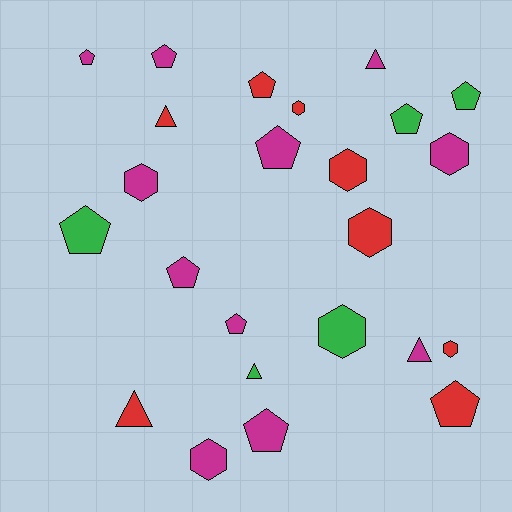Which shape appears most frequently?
Pentagon, with 11 objects.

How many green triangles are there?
There is 1 green triangle.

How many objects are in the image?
There are 24 objects.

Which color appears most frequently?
Magenta, with 11 objects.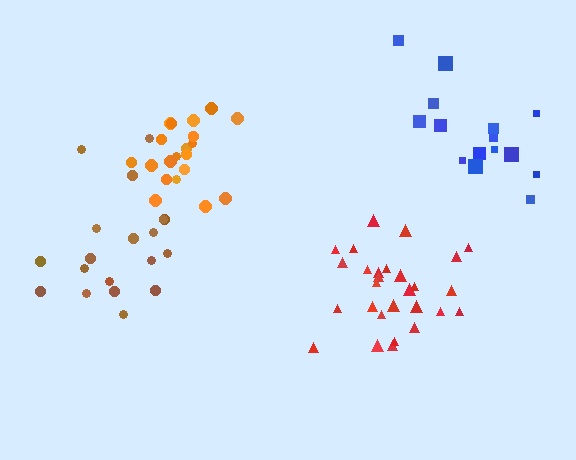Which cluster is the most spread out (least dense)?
Blue.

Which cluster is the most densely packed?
Orange.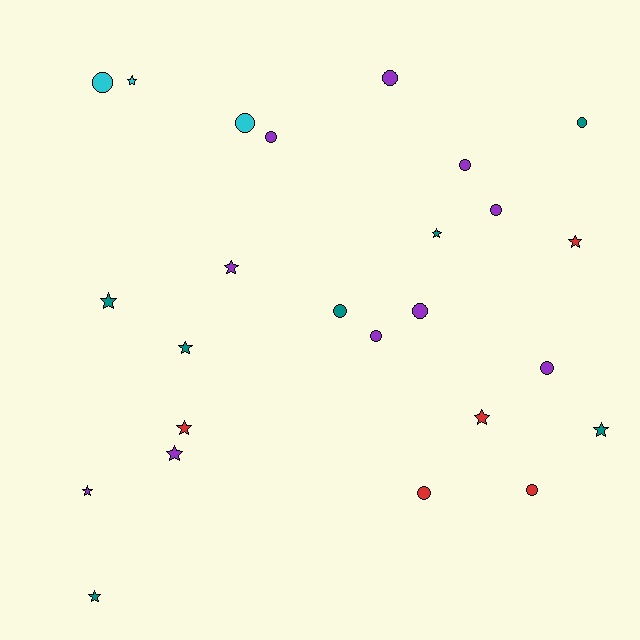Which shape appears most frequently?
Circle, with 13 objects.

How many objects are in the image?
There are 25 objects.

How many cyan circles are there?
There are 2 cyan circles.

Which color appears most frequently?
Purple, with 10 objects.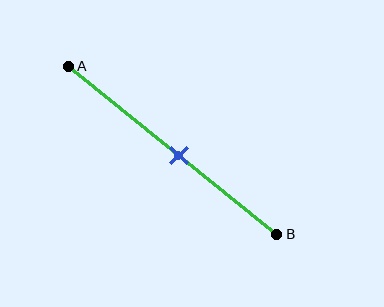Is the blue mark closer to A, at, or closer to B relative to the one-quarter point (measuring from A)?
The blue mark is closer to point B than the one-quarter point of segment AB.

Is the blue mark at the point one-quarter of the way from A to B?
No, the mark is at about 55% from A, not at the 25% one-quarter point.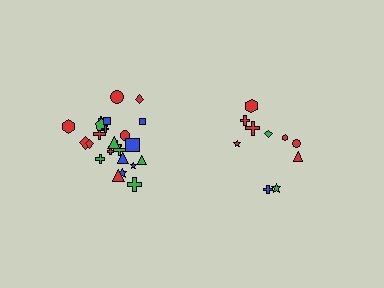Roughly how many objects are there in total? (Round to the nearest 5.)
Roughly 35 objects in total.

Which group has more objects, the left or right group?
The left group.